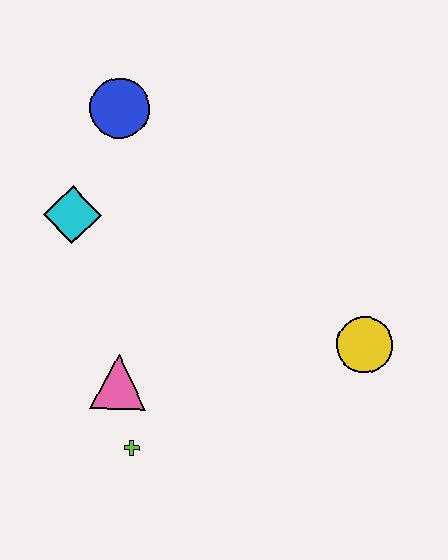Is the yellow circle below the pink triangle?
No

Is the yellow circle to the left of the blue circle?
No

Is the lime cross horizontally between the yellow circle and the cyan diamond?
Yes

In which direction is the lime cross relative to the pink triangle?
The lime cross is below the pink triangle.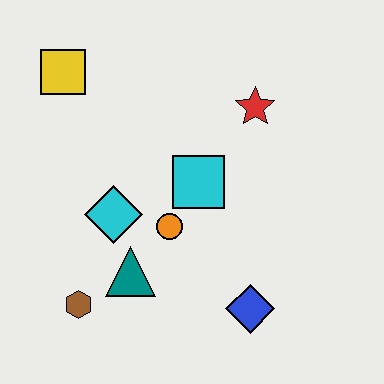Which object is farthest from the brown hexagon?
The red star is farthest from the brown hexagon.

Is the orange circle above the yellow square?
No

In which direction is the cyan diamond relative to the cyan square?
The cyan diamond is to the left of the cyan square.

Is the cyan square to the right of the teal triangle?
Yes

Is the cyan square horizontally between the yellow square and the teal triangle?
No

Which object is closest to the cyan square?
The orange circle is closest to the cyan square.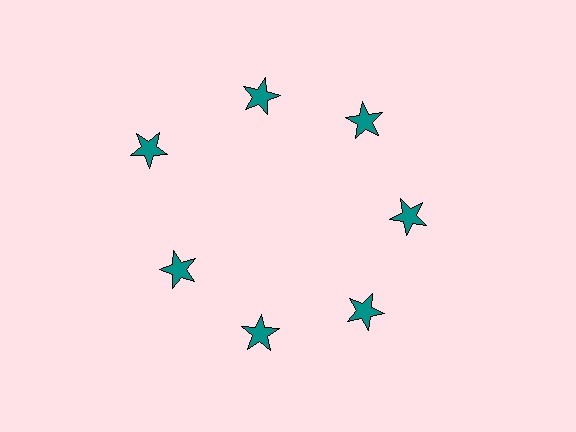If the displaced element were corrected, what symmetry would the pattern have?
It would have 7-fold rotational symmetry — the pattern would map onto itself every 51 degrees.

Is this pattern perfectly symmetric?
No. The 7 teal stars are arranged in a ring, but one element near the 10 o'clock position is pushed outward from the center, breaking the 7-fold rotational symmetry.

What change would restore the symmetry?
The symmetry would be restored by moving it inward, back onto the ring so that all 7 stars sit at equal angles and equal distance from the center.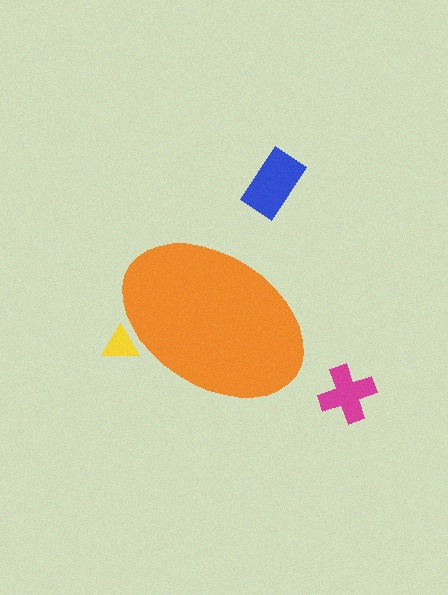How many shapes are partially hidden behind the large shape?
1 shape is partially hidden.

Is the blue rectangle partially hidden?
No, the blue rectangle is fully visible.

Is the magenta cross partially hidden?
No, the magenta cross is fully visible.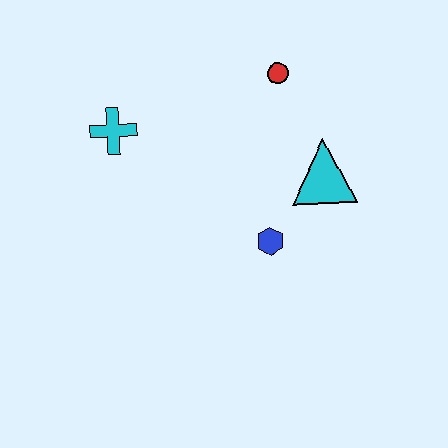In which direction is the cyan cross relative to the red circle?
The cyan cross is to the left of the red circle.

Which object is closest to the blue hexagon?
The cyan triangle is closest to the blue hexagon.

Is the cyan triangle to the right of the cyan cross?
Yes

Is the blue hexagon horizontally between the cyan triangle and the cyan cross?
Yes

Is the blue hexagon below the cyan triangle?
Yes